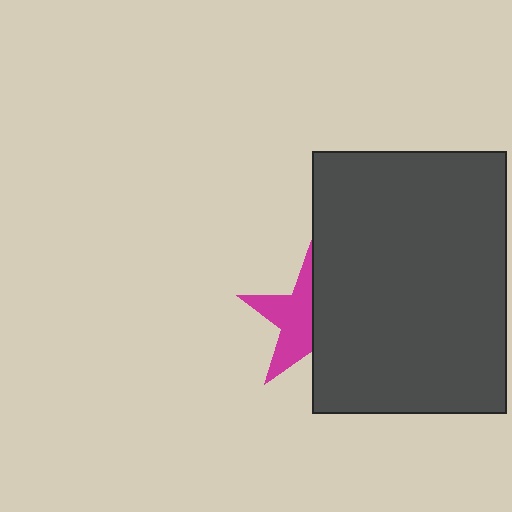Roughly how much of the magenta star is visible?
About half of it is visible (roughly 50%).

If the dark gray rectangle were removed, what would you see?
You would see the complete magenta star.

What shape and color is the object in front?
The object in front is a dark gray rectangle.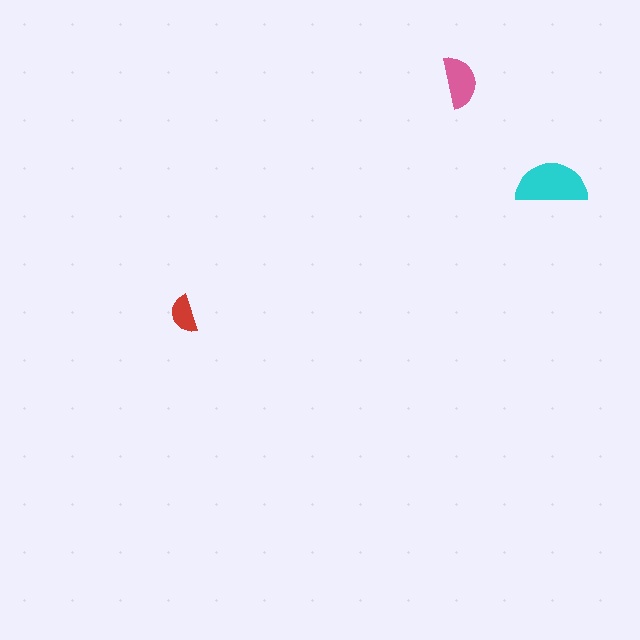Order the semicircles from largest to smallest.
the cyan one, the pink one, the red one.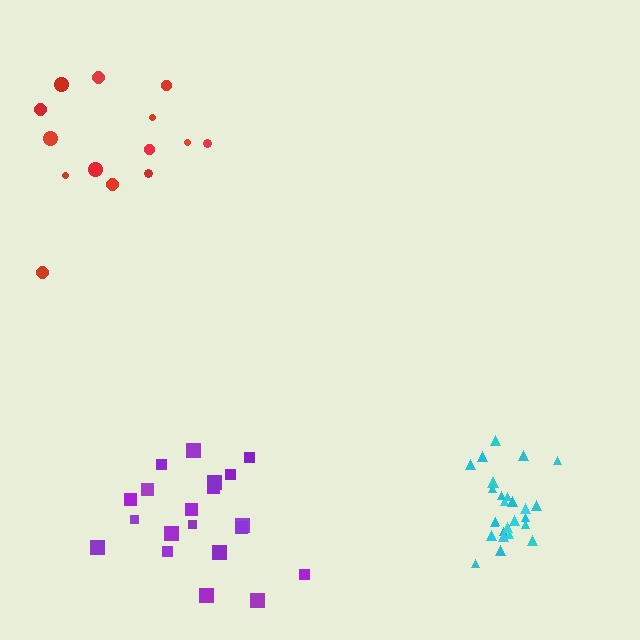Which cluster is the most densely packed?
Cyan.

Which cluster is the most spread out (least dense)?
Red.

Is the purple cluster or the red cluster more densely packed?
Purple.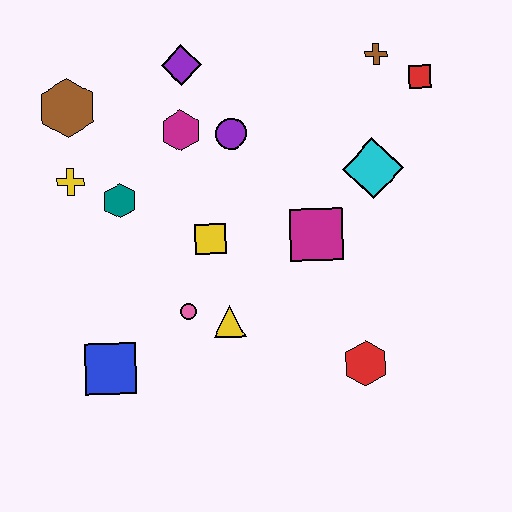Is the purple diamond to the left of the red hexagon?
Yes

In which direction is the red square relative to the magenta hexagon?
The red square is to the right of the magenta hexagon.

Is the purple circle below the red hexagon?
No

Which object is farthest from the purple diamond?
The red hexagon is farthest from the purple diamond.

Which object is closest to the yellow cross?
The teal hexagon is closest to the yellow cross.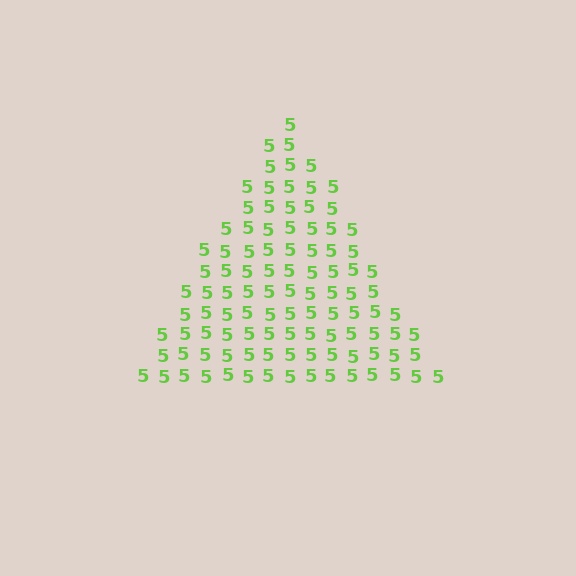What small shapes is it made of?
It is made of small digit 5's.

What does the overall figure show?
The overall figure shows a triangle.